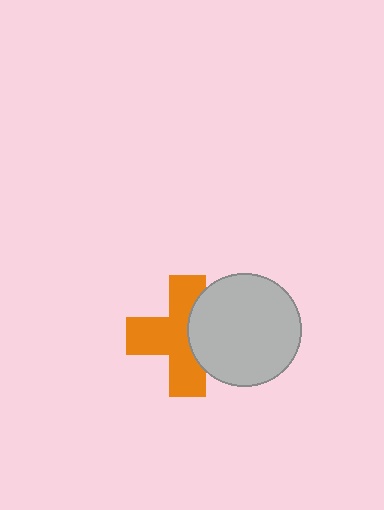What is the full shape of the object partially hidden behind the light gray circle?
The partially hidden object is an orange cross.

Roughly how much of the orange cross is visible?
Most of it is visible (roughly 65%).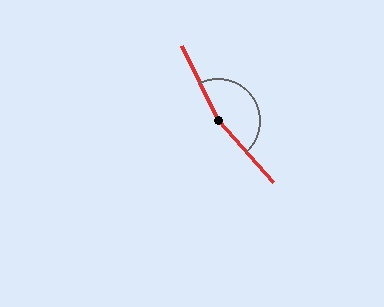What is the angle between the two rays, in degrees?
Approximately 164 degrees.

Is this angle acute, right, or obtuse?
It is obtuse.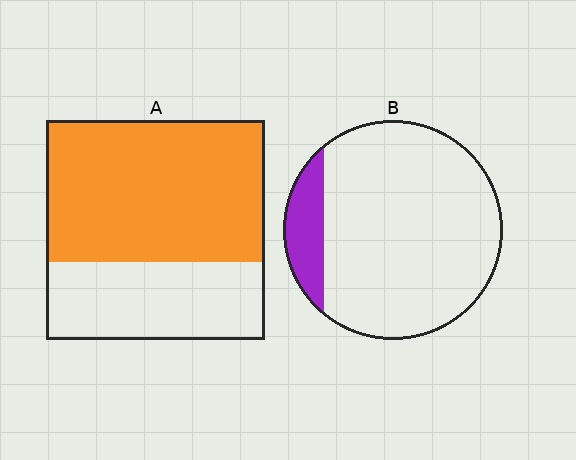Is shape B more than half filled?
No.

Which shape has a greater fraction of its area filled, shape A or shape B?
Shape A.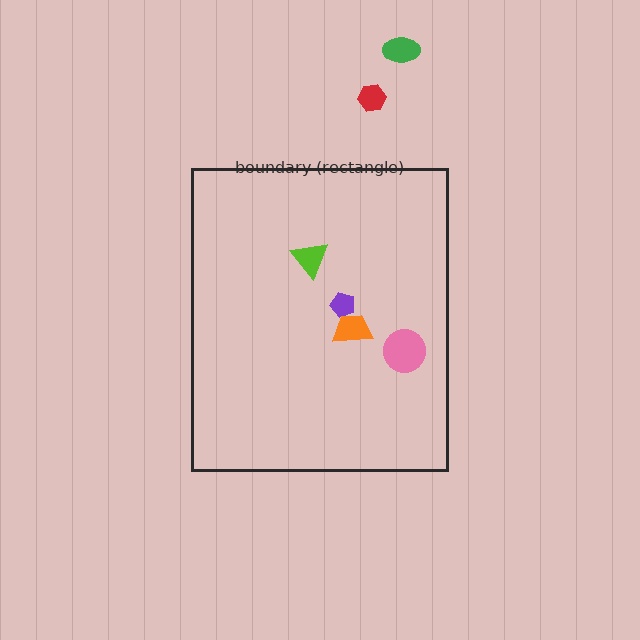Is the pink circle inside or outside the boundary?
Inside.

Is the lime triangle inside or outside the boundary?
Inside.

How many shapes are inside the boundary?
4 inside, 2 outside.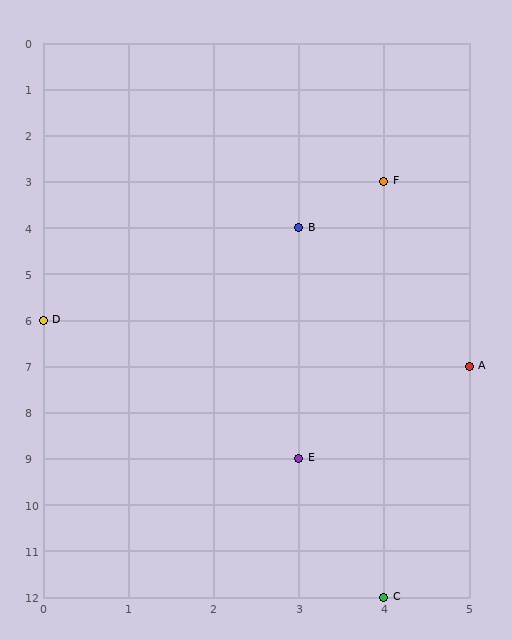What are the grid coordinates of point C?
Point C is at grid coordinates (4, 12).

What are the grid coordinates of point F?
Point F is at grid coordinates (4, 3).